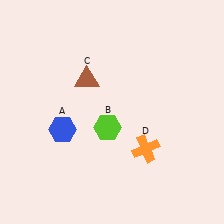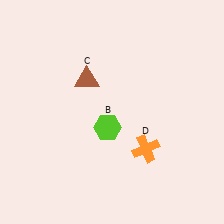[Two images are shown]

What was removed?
The blue hexagon (A) was removed in Image 2.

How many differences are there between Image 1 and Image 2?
There is 1 difference between the two images.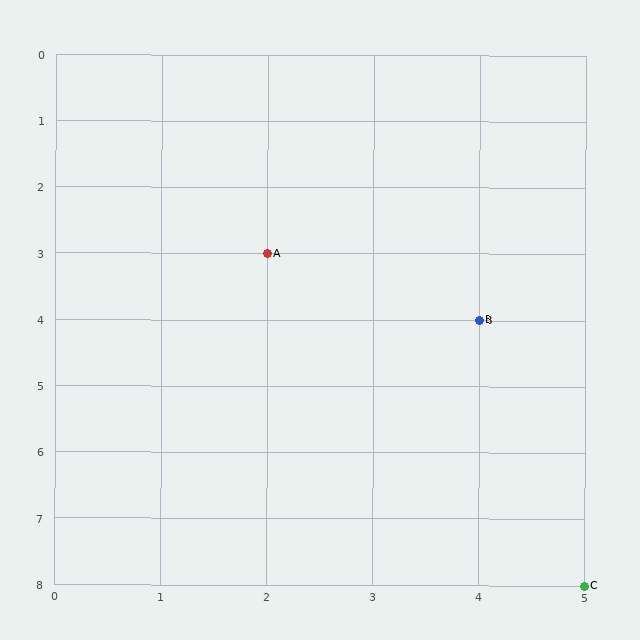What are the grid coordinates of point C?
Point C is at grid coordinates (5, 8).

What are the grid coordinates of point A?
Point A is at grid coordinates (2, 3).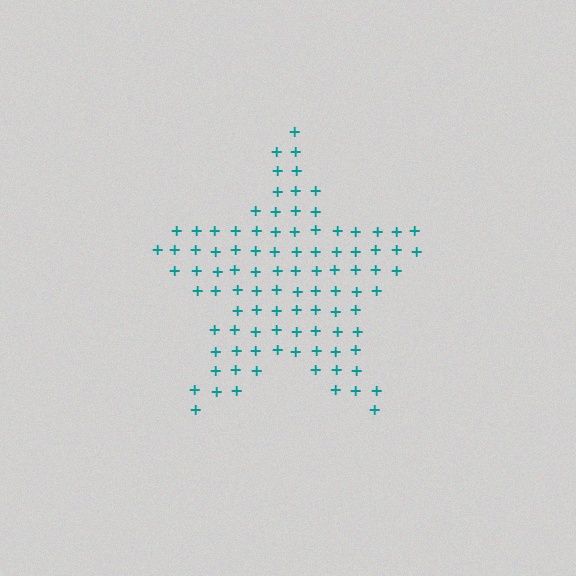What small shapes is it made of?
It is made of small plus signs.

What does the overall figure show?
The overall figure shows a star.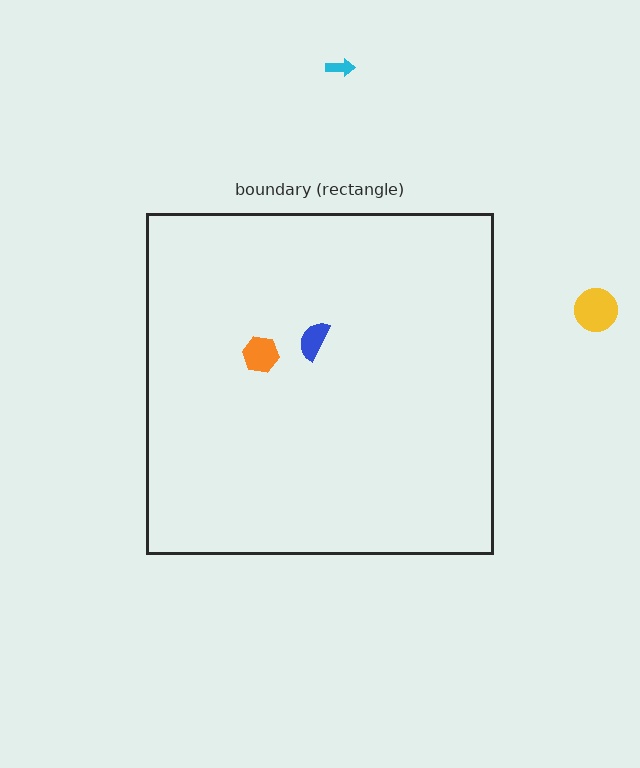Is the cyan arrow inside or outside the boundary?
Outside.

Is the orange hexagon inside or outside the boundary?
Inside.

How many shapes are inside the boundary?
2 inside, 2 outside.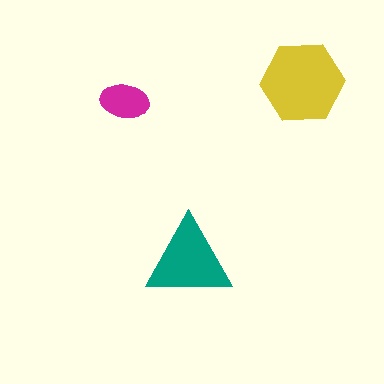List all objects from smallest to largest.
The magenta ellipse, the teal triangle, the yellow hexagon.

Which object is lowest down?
The teal triangle is bottommost.